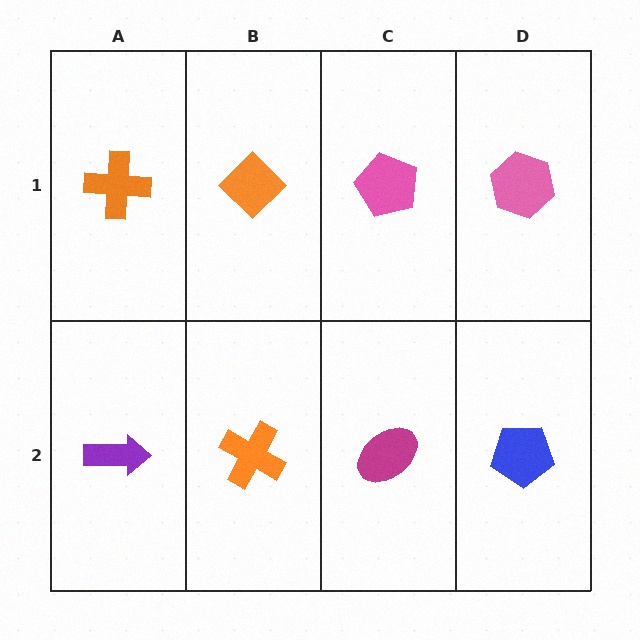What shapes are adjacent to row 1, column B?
An orange cross (row 2, column B), an orange cross (row 1, column A), a pink pentagon (row 1, column C).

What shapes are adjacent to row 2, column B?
An orange diamond (row 1, column B), a purple arrow (row 2, column A), a magenta ellipse (row 2, column C).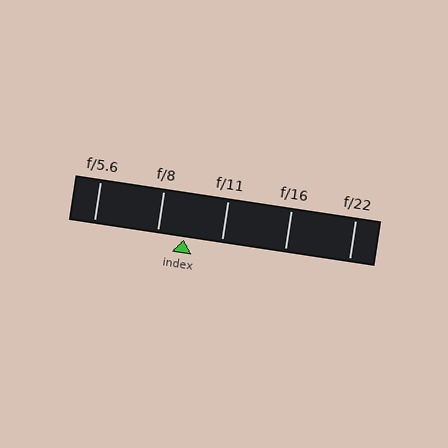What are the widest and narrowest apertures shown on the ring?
The widest aperture shown is f/5.6 and the narrowest is f/22.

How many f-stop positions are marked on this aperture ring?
There are 5 f-stop positions marked.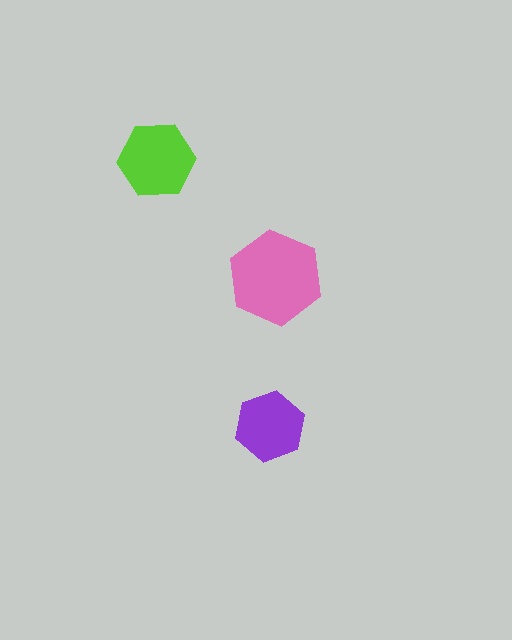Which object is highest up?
The lime hexagon is topmost.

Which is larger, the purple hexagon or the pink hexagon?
The pink one.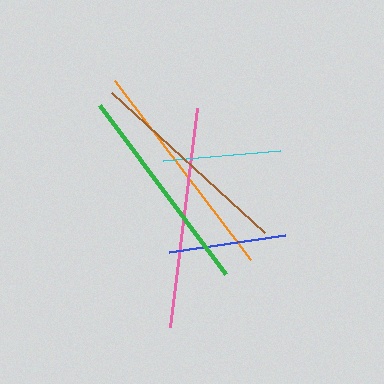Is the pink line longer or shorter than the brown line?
The pink line is longer than the brown line.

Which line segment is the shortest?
The blue line is the shortest at approximately 117 pixels.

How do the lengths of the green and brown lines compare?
The green and brown lines are approximately the same length.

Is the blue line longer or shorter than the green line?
The green line is longer than the blue line.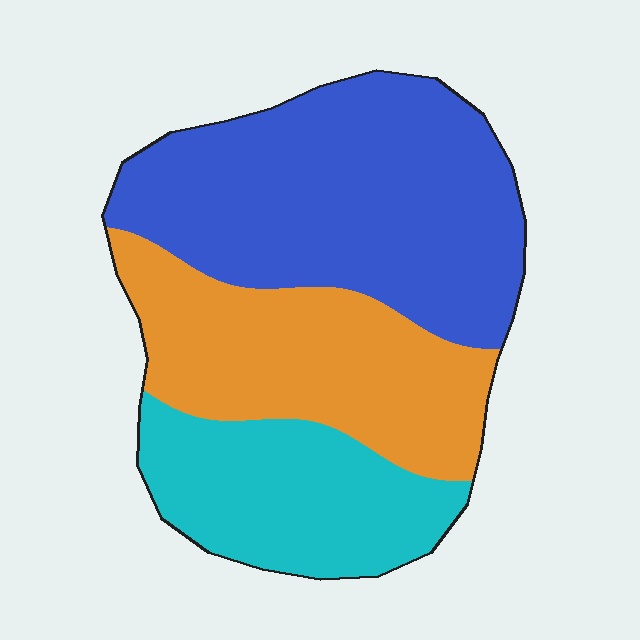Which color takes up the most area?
Blue, at roughly 45%.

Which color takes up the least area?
Cyan, at roughly 25%.